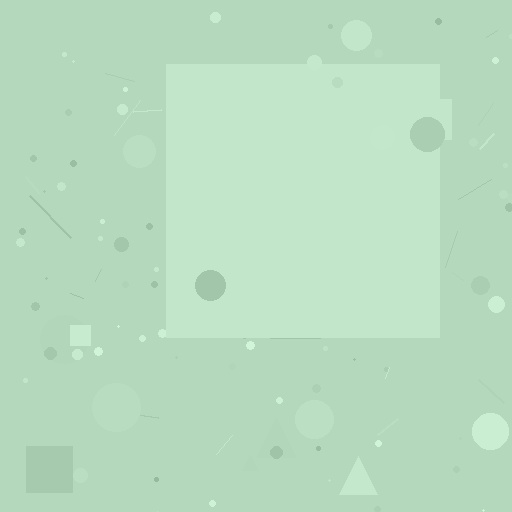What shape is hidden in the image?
A square is hidden in the image.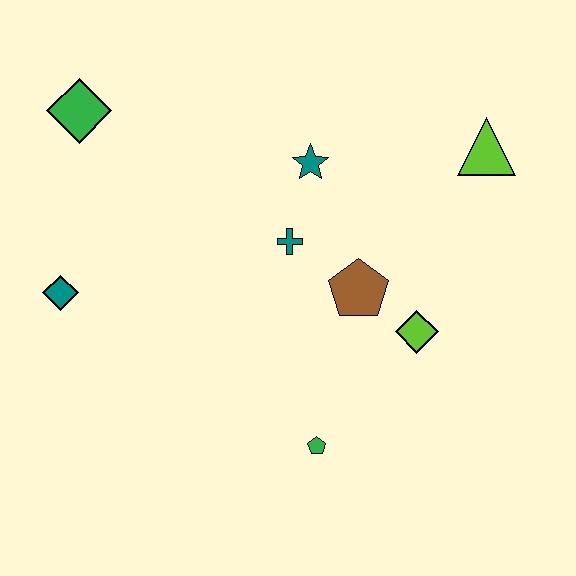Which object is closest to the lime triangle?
The teal star is closest to the lime triangle.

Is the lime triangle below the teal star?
No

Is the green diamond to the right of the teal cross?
No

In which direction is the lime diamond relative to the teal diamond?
The lime diamond is to the right of the teal diamond.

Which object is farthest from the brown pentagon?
The green diamond is farthest from the brown pentagon.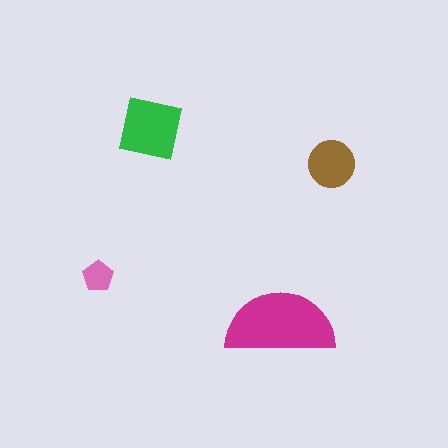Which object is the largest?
The magenta semicircle.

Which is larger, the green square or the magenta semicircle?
The magenta semicircle.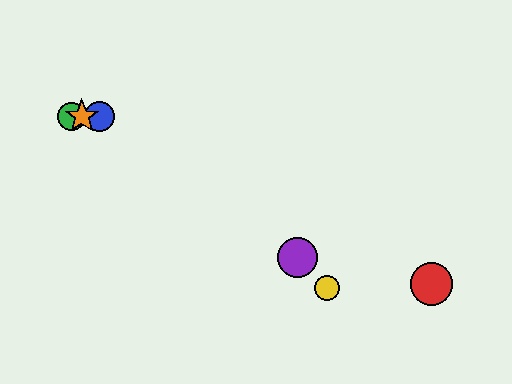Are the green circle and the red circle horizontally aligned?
No, the green circle is at y≈117 and the red circle is at y≈284.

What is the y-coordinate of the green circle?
The green circle is at y≈117.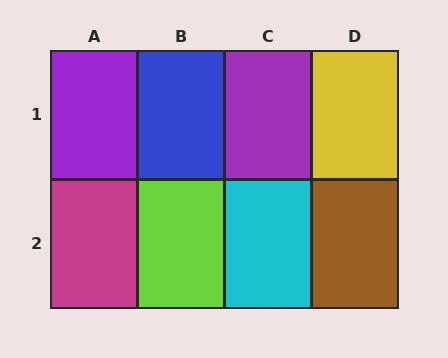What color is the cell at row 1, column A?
Purple.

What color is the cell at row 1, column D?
Yellow.